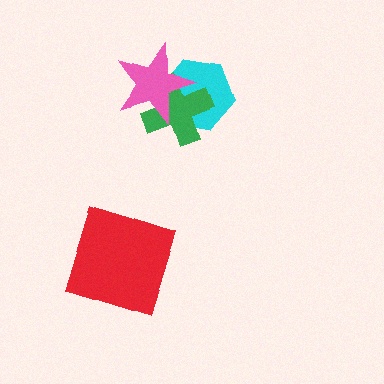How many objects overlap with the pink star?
2 objects overlap with the pink star.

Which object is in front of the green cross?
The pink star is in front of the green cross.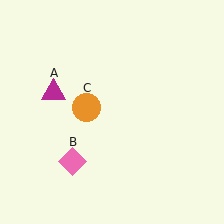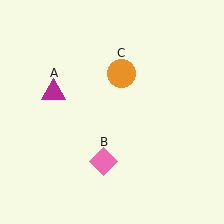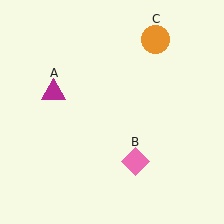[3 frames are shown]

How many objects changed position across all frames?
2 objects changed position: pink diamond (object B), orange circle (object C).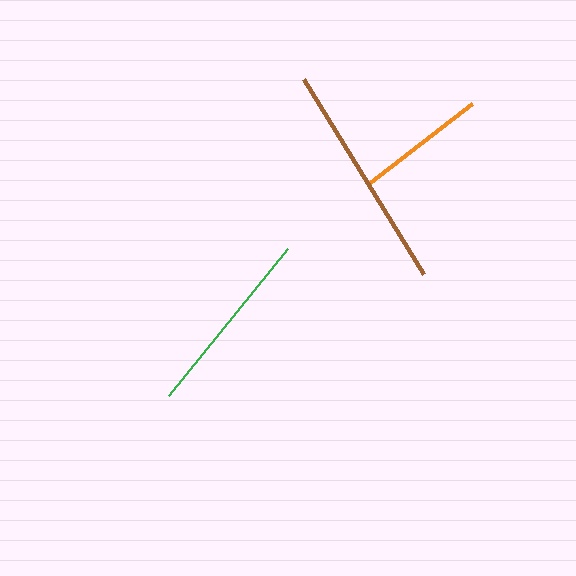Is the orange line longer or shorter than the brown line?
The brown line is longer than the orange line.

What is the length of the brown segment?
The brown segment is approximately 228 pixels long.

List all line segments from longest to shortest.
From longest to shortest: brown, green, orange.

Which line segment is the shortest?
The orange line is the shortest at approximately 128 pixels.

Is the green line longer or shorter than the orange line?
The green line is longer than the orange line.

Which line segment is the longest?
The brown line is the longest at approximately 228 pixels.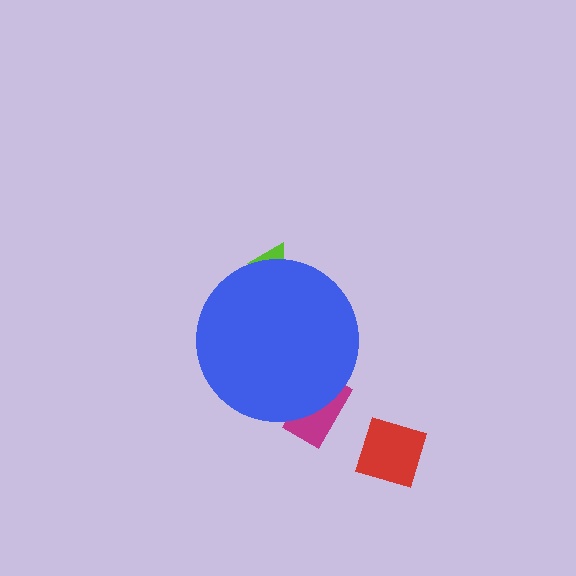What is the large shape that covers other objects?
A blue circle.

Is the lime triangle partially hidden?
Yes, the lime triangle is partially hidden behind the blue circle.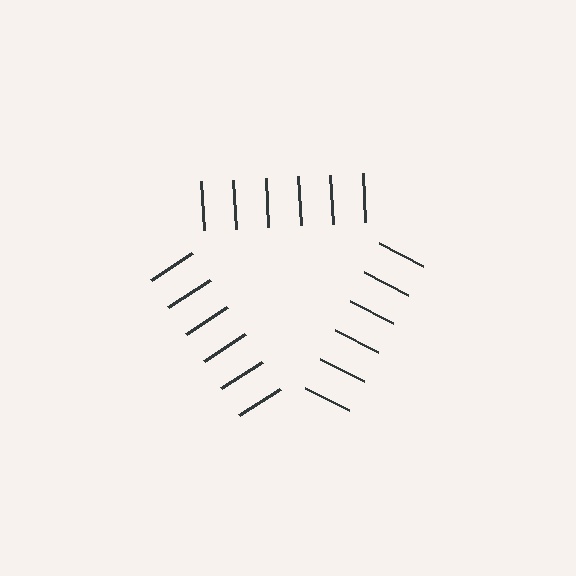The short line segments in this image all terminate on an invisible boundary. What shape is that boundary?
An illusory triangle — the line segments terminate on its edges but no continuous stroke is drawn.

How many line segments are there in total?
18 — 6 along each of the 3 edges.